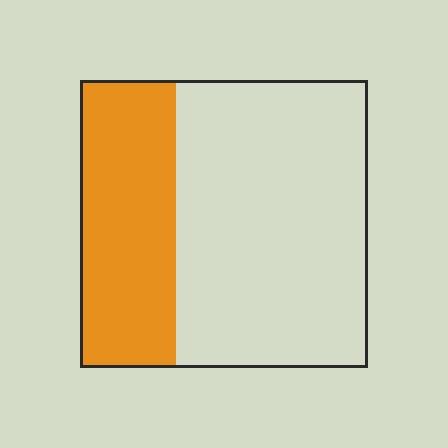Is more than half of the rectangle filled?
No.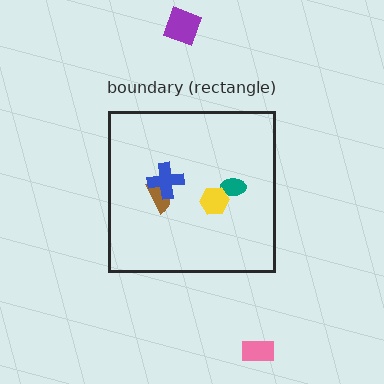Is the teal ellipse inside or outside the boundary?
Inside.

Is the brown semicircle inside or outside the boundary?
Inside.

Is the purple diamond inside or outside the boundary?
Outside.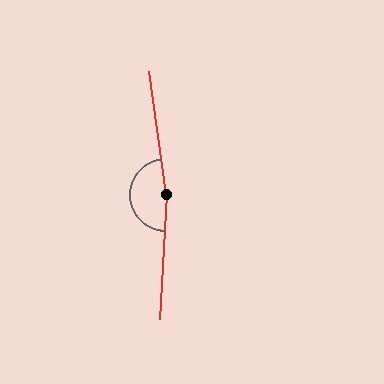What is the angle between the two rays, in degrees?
Approximately 169 degrees.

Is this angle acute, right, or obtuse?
It is obtuse.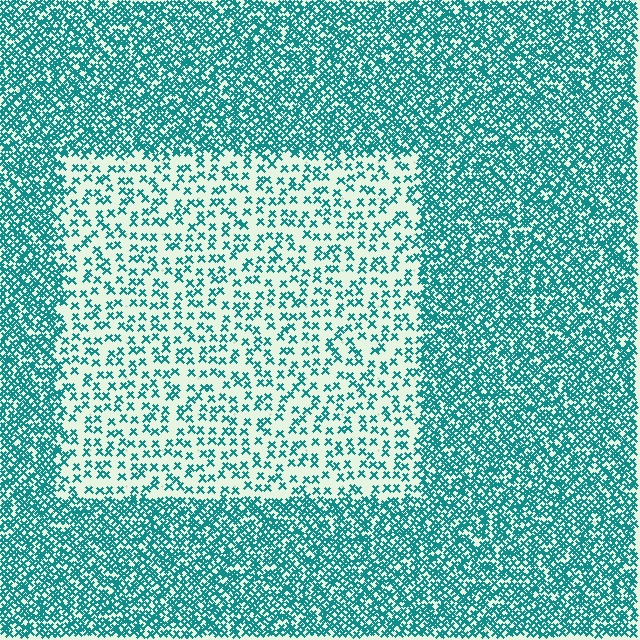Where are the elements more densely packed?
The elements are more densely packed outside the rectangle boundary.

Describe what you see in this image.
The image contains small teal elements arranged at two different densities. A rectangle-shaped region is visible where the elements are less densely packed than the surrounding area.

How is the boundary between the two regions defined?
The boundary is defined by a change in element density (approximately 2.8x ratio). All elements are the same color, size, and shape.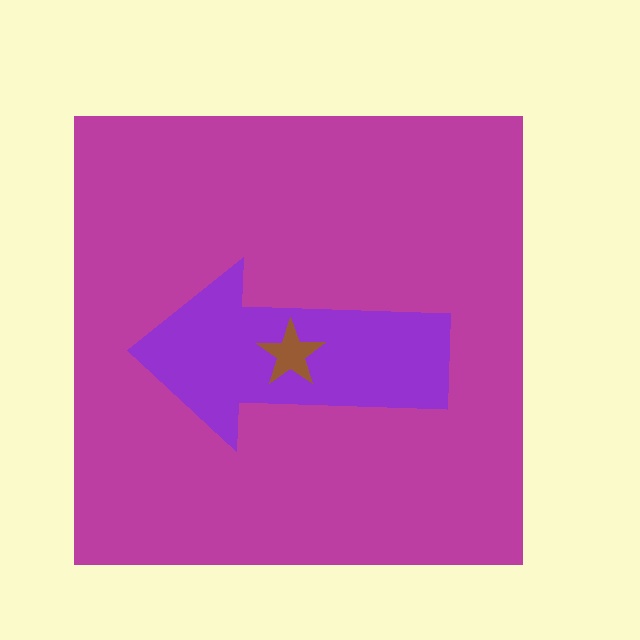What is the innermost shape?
The brown star.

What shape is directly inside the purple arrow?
The brown star.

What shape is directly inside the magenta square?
The purple arrow.